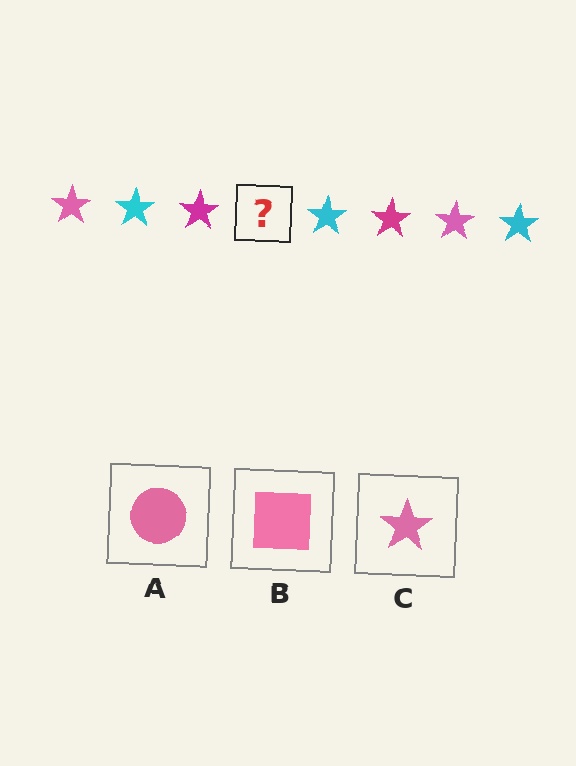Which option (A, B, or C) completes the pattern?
C.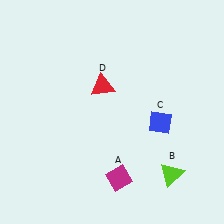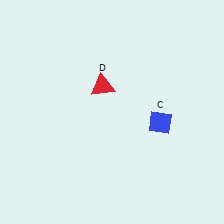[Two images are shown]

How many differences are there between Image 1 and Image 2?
There are 2 differences between the two images.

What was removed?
The lime triangle (B), the magenta diamond (A) were removed in Image 2.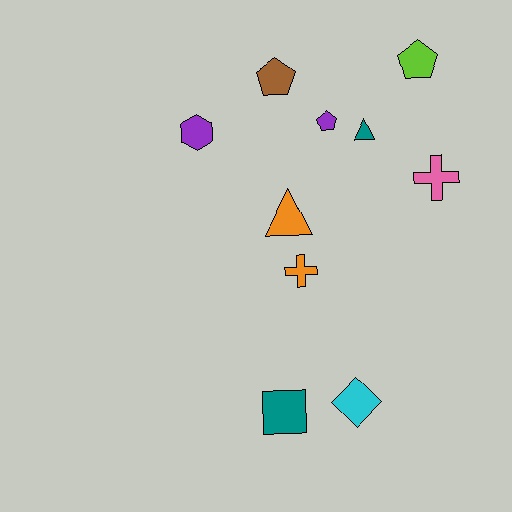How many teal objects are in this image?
There are 2 teal objects.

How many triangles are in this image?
There are 2 triangles.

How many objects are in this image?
There are 10 objects.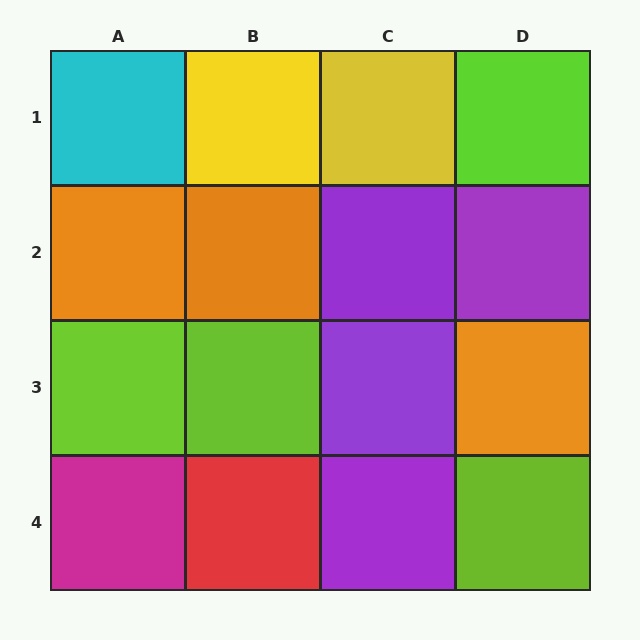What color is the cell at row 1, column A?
Cyan.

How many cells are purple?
4 cells are purple.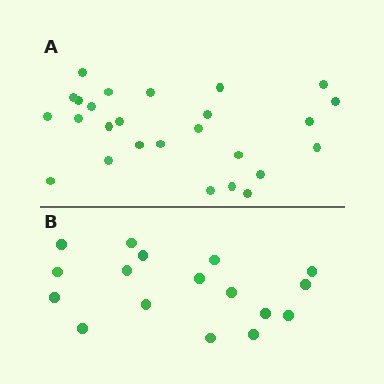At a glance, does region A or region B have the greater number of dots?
Region A (the top region) has more dots.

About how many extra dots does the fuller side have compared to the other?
Region A has roughly 8 or so more dots than region B.